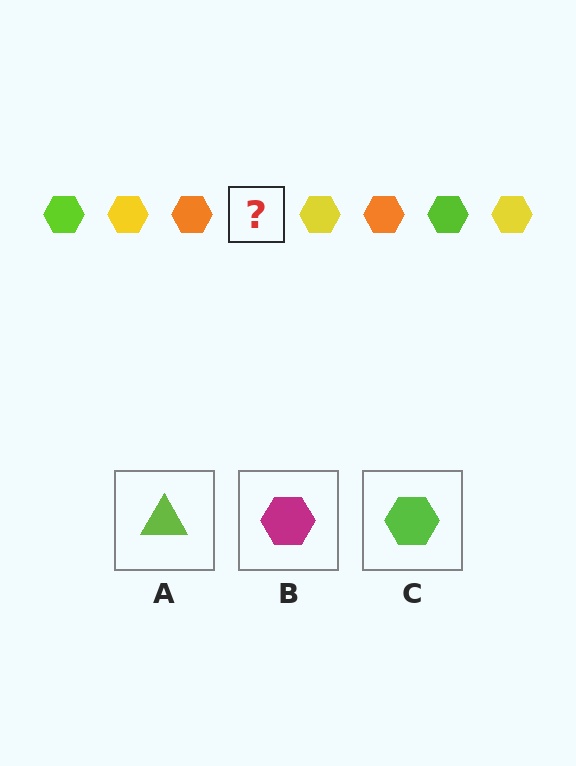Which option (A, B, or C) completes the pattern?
C.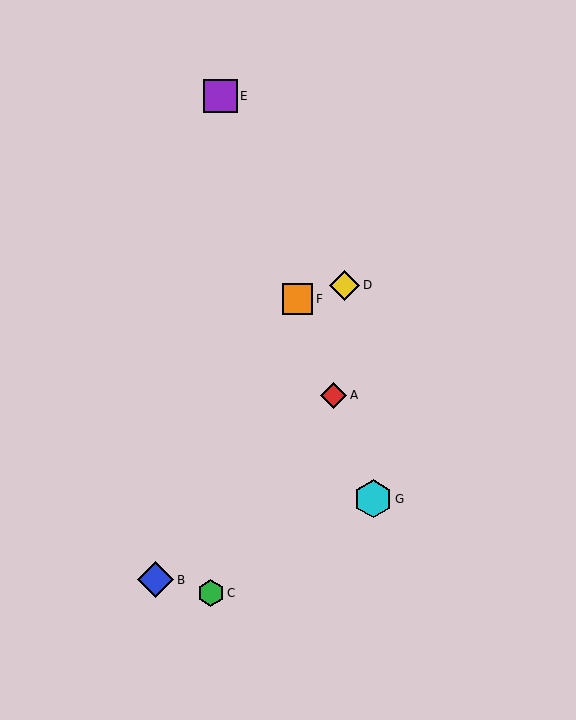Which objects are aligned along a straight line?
Objects A, E, F, G are aligned along a straight line.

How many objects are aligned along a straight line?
4 objects (A, E, F, G) are aligned along a straight line.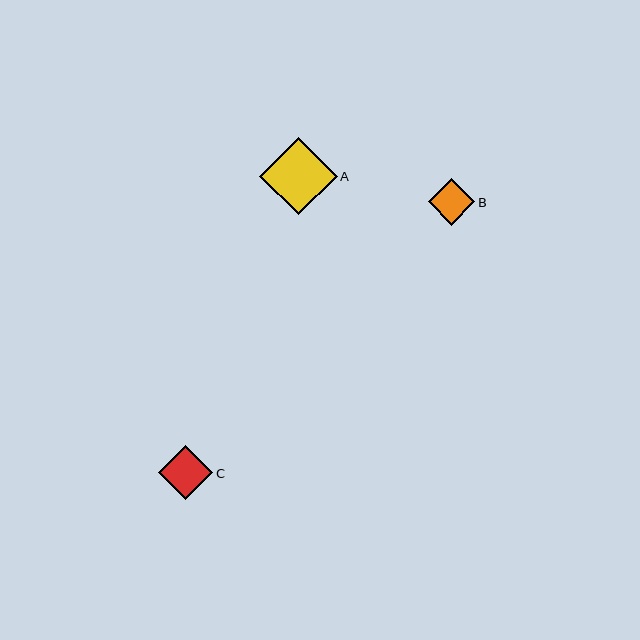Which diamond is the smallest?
Diamond B is the smallest with a size of approximately 47 pixels.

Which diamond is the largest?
Diamond A is the largest with a size of approximately 77 pixels.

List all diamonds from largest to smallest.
From largest to smallest: A, C, B.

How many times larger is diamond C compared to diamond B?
Diamond C is approximately 1.2 times the size of diamond B.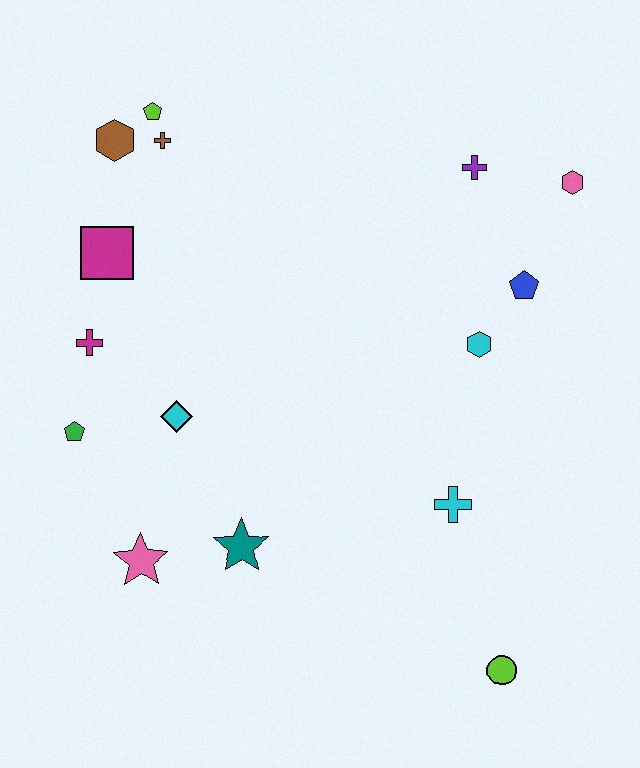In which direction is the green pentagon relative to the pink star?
The green pentagon is above the pink star.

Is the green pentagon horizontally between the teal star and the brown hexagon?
No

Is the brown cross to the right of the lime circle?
No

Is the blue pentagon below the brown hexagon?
Yes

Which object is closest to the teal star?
The pink star is closest to the teal star.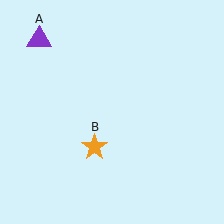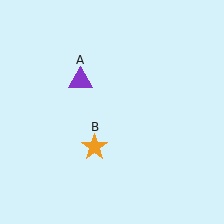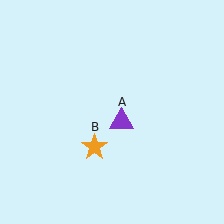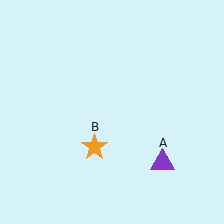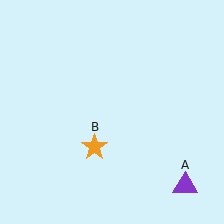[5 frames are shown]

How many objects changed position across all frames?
1 object changed position: purple triangle (object A).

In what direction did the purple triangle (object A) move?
The purple triangle (object A) moved down and to the right.